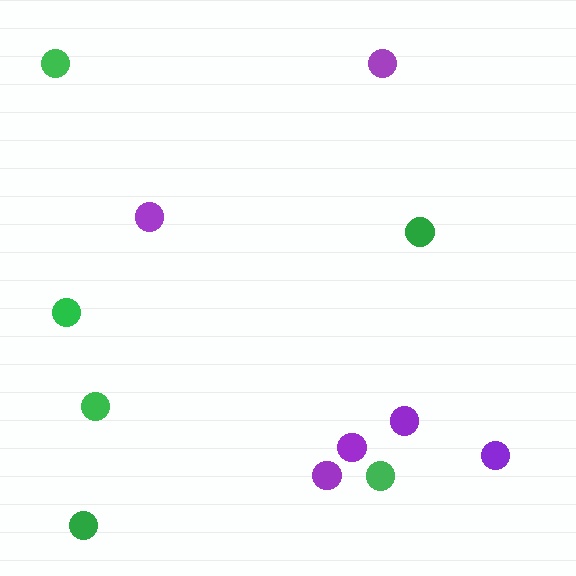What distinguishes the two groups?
There are 2 groups: one group of green circles (6) and one group of purple circles (6).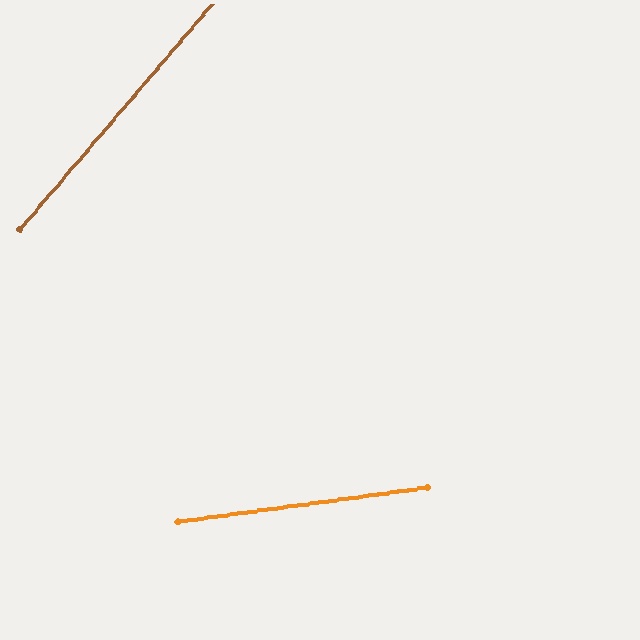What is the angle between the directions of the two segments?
Approximately 42 degrees.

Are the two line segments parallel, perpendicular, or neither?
Neither parallel nor perpendicular — they differ by about 42°.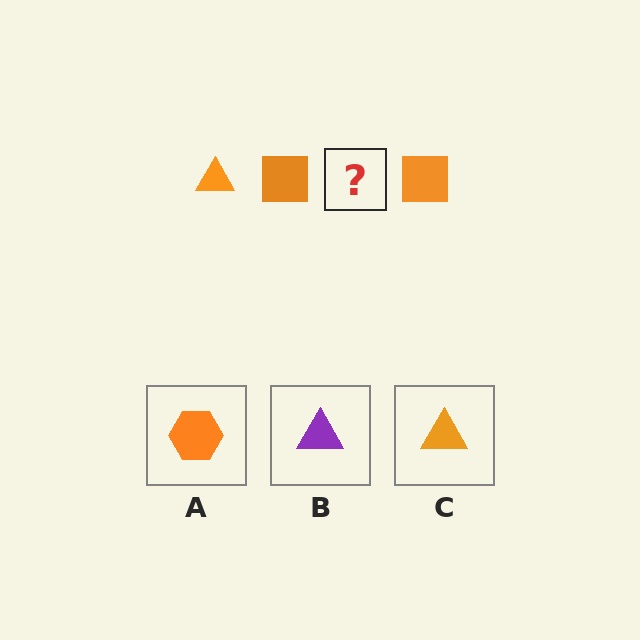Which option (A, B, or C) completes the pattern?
C.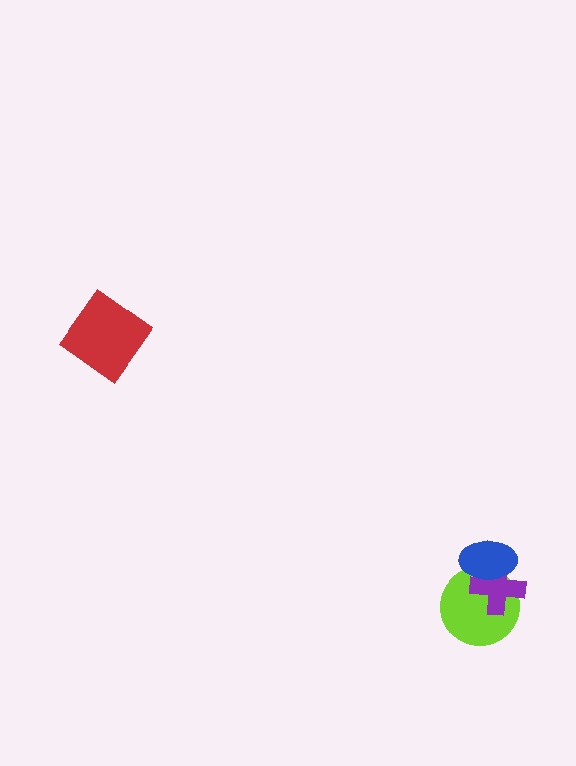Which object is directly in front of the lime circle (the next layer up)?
The purple cross is directly in front of the lime circle.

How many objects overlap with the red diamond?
0 objects overlap with the red diamond.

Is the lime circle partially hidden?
Yes, it is partially covered by another shape.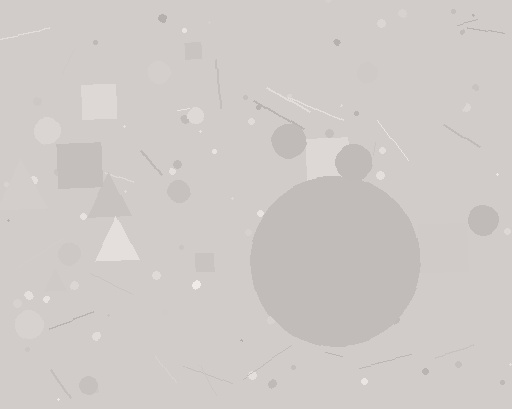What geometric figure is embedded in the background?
A circle is embedded in the background.